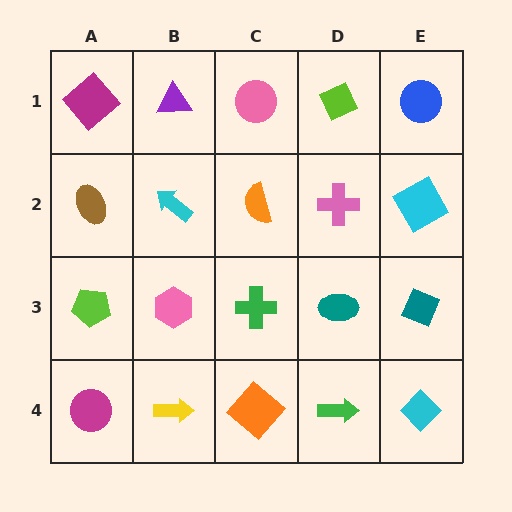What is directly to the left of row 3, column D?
A green cross.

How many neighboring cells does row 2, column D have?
4.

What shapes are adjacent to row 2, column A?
A magenta diamond (row 1, column A), a lime pentagon (row 3, column A), a cyan arrow (row 2, column B).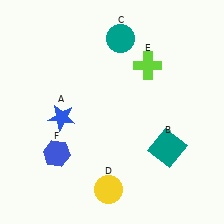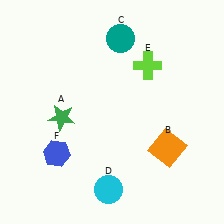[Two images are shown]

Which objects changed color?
A changed from blue to green. B changed from teal to orange. D changed from yellow to cyan.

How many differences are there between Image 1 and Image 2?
There are 3 differences between the two images.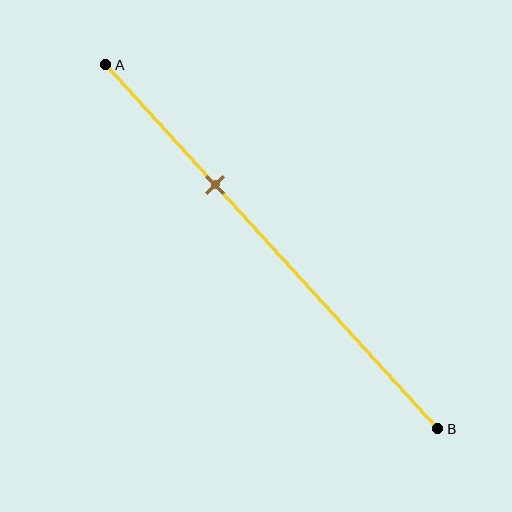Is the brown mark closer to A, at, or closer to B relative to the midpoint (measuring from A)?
The brown mark is closer to point A than the midpoint of segment AB.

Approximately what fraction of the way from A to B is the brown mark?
The brown mark is approximately 35% of the way from A to B.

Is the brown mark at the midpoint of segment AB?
No, the mark is at about 35% from A, not at the 50% midpoint.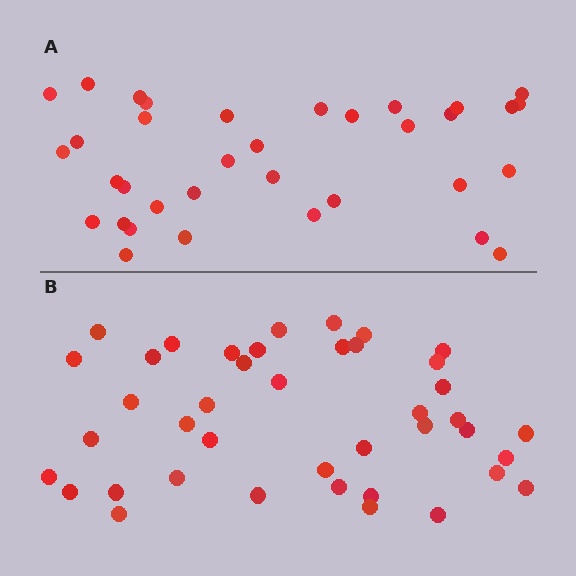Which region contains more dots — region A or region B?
Region B (the bottom region) has more dots.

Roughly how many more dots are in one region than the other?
Region B has about 6 more dots than region A.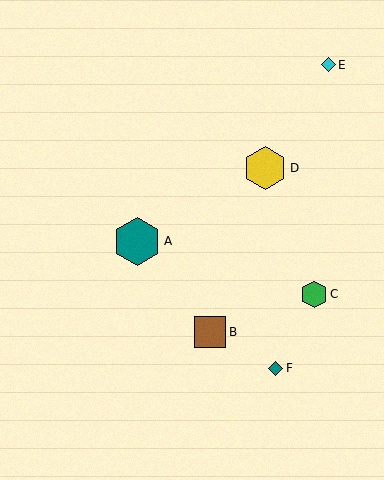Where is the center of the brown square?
The center of the brown square is at (210, 332).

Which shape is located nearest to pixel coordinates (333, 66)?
The cyan diamond (labeled E) at (329, 65) is nearest to that location.